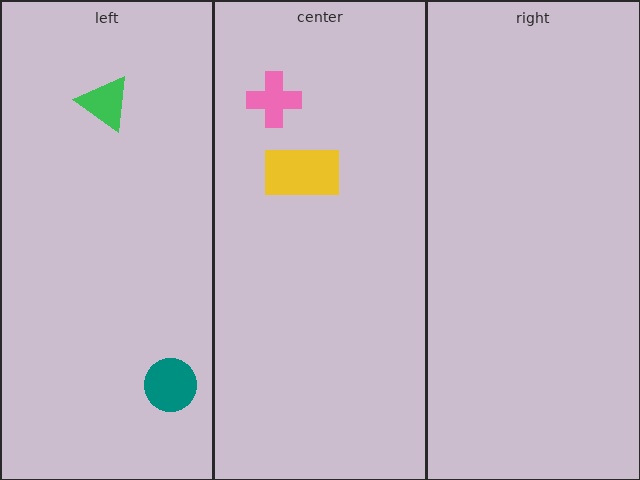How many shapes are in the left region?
2.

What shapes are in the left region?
The green triangle, the teal circle.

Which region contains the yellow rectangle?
The center region.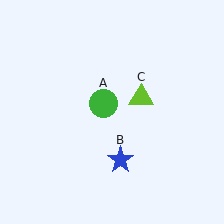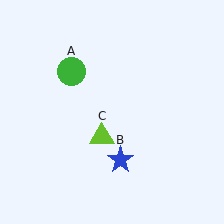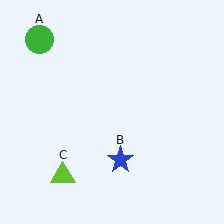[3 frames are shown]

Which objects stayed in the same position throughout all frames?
Blue star (object B) remained stationary.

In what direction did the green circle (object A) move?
The green circle (object A) moved up and to the left.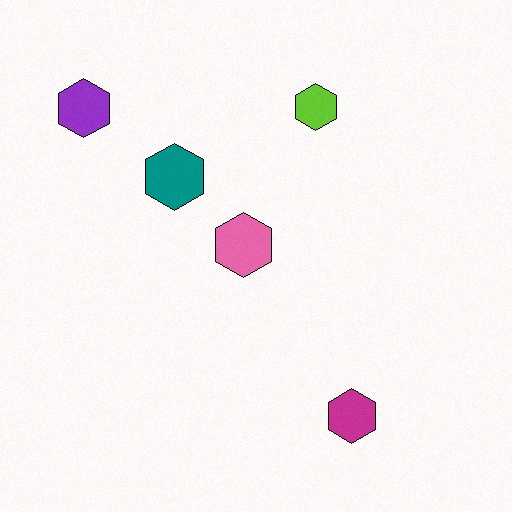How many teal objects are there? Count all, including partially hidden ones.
There is 1 teal object.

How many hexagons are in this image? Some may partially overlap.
There are 5 hexagons.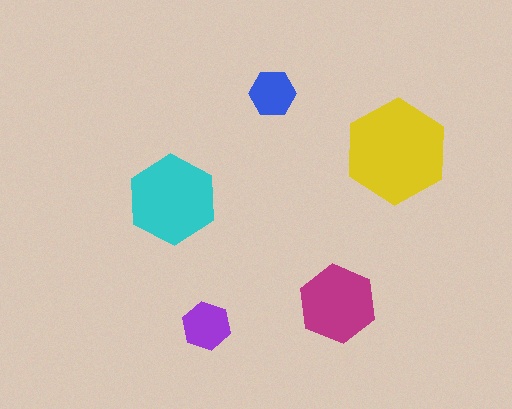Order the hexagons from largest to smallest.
the yellow one, the cyan one, the magenta one, the purple one, the blue one.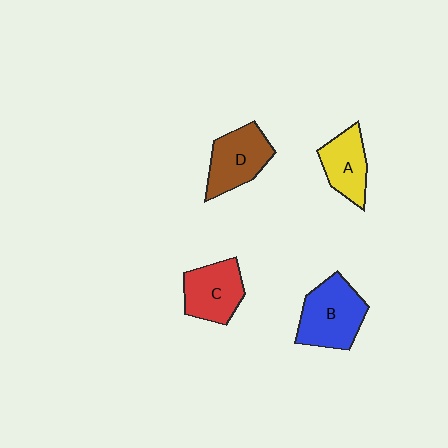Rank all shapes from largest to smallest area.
From largest to smallest: B (blue), D (brown), C (red), A (yellow).